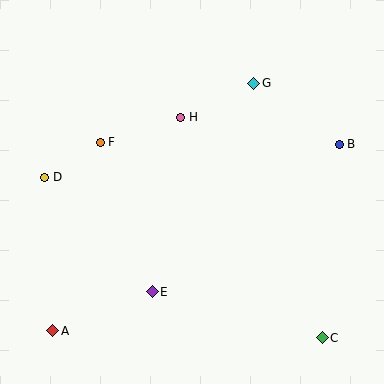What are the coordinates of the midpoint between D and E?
The midpoint between D and E is at (98, 234).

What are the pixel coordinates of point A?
Point A is at (53, 331).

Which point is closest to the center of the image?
Point H at (181, 117) is closest to the center.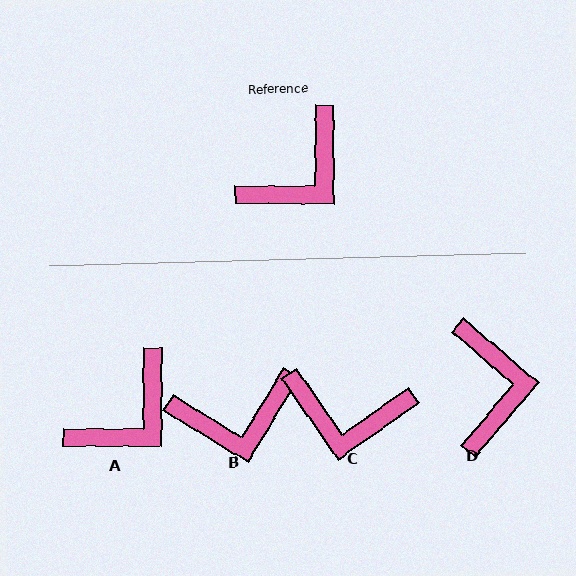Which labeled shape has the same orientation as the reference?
A.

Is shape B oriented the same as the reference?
No, it is off by about 31 degrees.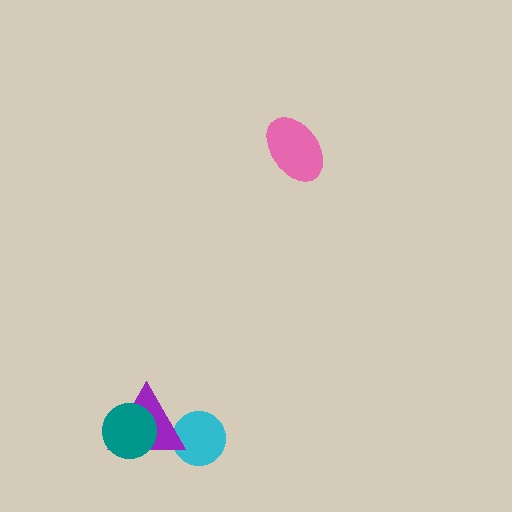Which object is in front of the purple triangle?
The teal circle is in front of the purple triangle.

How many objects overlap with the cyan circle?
1 object overlaps with the cyan circle.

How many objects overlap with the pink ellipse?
0 objects overlap with the pink ellipse.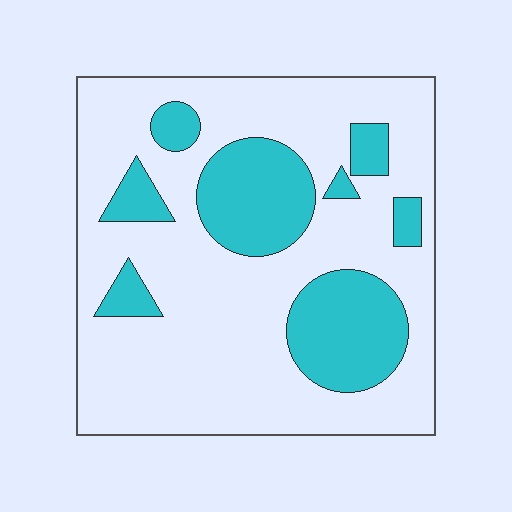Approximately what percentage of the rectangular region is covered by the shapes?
Approximately 25%.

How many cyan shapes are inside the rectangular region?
8.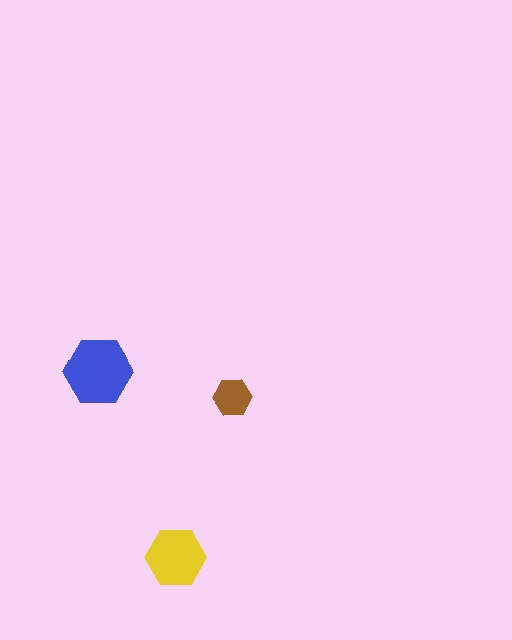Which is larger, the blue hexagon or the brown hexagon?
The blue one.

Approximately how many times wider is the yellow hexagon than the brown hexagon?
About 1.5 times wider.